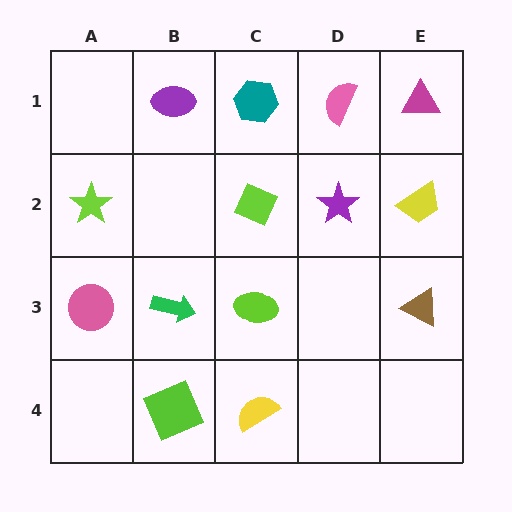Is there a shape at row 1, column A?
No, that cell is empty.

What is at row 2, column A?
A lime star.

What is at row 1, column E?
A magenta triangle.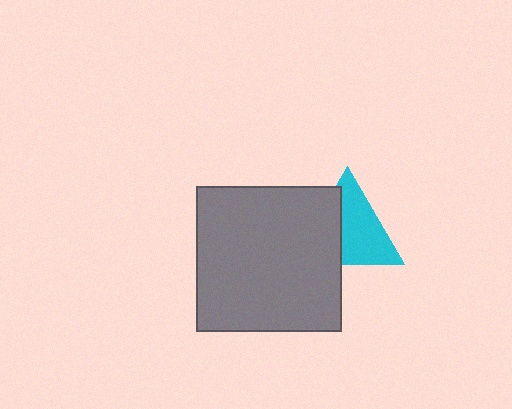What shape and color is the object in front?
The object in front is a gray square.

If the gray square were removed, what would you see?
You would see the complete cyan triangle.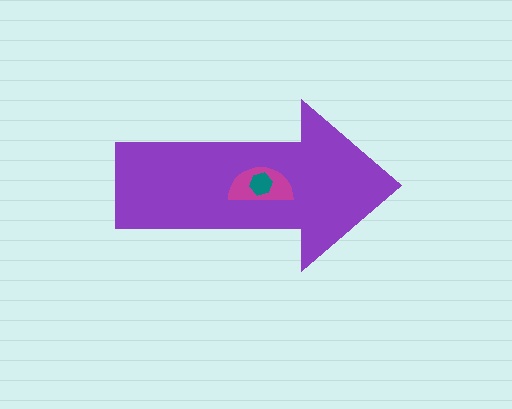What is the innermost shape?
The teal hexagon.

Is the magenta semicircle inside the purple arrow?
Yes.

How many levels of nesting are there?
3.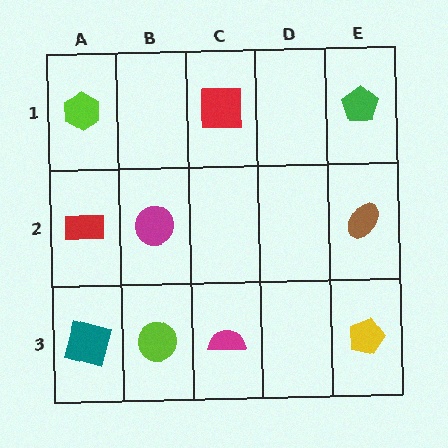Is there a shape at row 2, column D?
No, that cell is empty.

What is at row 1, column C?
A red square.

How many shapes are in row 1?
3 shapes.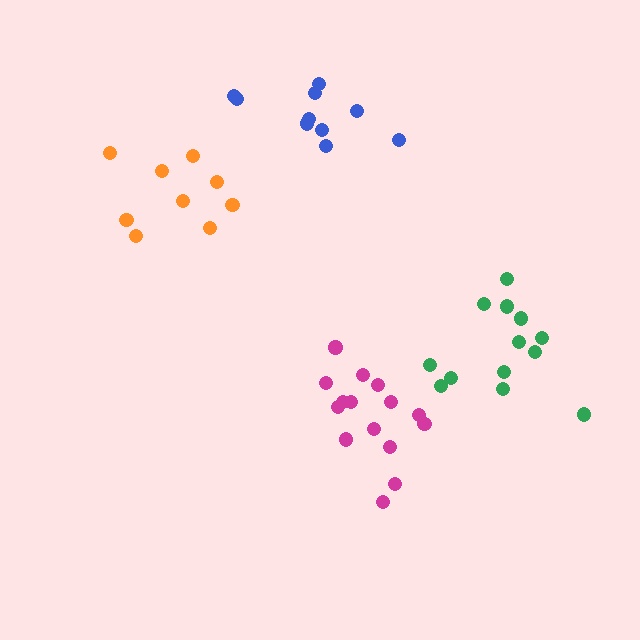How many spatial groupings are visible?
There are 4 spatial groupings.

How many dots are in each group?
Group 1: 15 dots, Group 2: 10 dots, Group 3: 9 dots, Group 4: 13 dots (47 total).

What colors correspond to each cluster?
The clusters are colored: magenta, blue, orange, green.